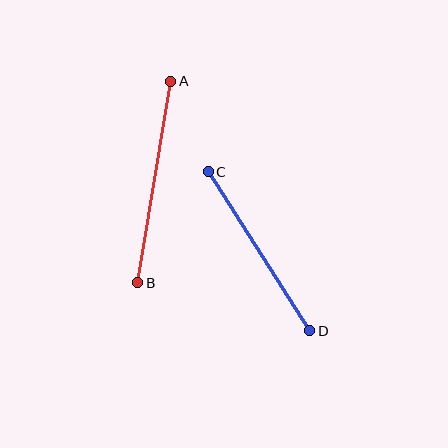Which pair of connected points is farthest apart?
Points A and B are farthest apart.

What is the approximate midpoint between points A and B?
The midpoint is at approximately (154, 182) pixels.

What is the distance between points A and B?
The distance is approximately 204 pixels.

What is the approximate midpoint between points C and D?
The midpoint is at approximately (259, 251) pixels.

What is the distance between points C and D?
The distance is approximately 189 pixels.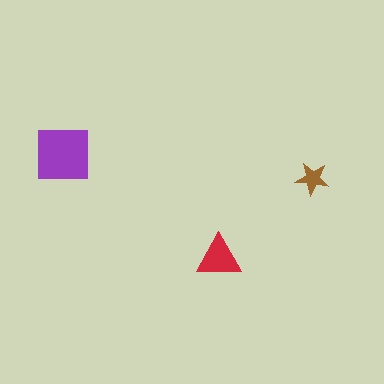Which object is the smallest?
The brown star.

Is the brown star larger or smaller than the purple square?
Smaller.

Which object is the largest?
The purple square.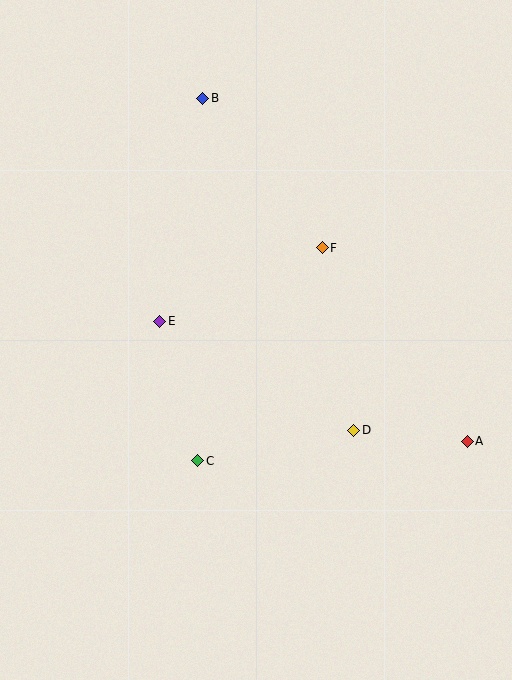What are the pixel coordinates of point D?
Point D is at (354, 430).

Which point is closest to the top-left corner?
Point B is closest to the top-left corner.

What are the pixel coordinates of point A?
Point A is at (467, 441).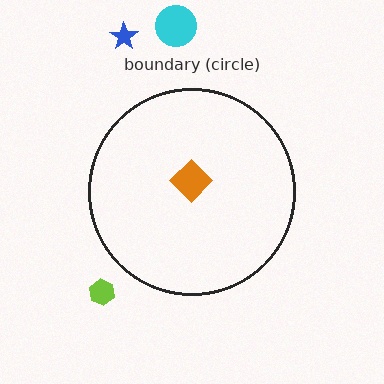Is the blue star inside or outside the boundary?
Outside.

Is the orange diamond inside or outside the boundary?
Inside.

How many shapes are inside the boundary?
1 inside, 3 outside.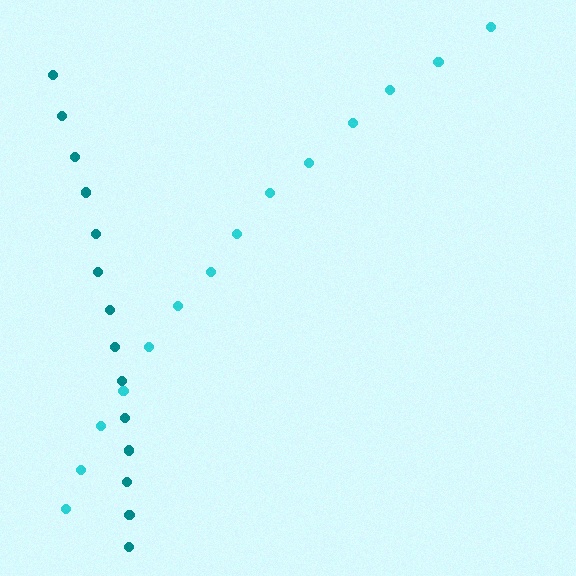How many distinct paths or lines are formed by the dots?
There are 2 distinct paths.